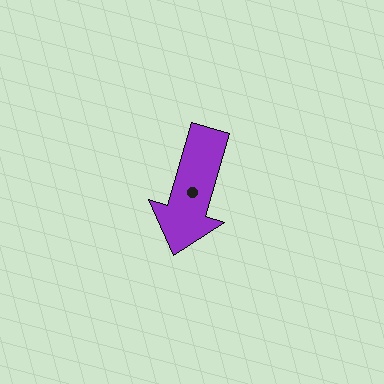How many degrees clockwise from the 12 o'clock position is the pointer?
Approximately 196 degrees.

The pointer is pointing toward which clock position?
Roughly 7 o'clock.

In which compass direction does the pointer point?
South.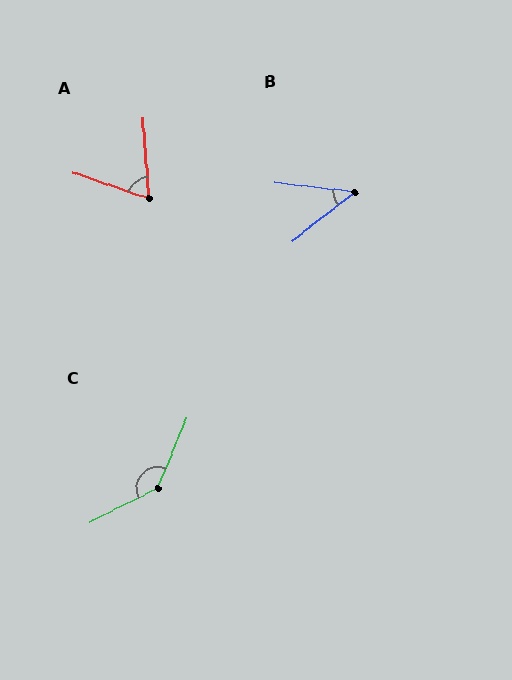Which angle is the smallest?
B, at approximately 45 degrees.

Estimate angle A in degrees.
Approximately 67 degrees.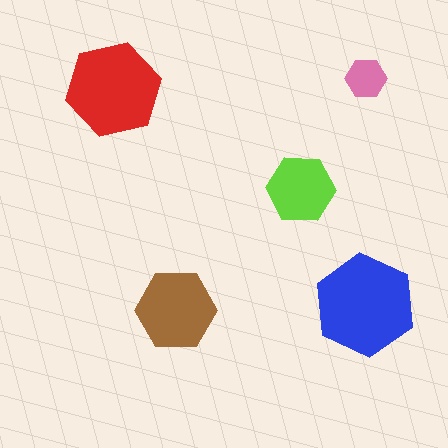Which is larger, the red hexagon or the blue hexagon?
The blue one.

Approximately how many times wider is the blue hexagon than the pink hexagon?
About 2.5 times wider.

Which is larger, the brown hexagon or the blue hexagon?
The blue one.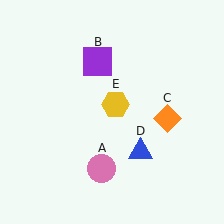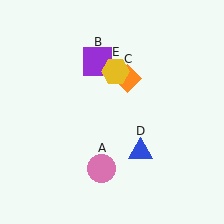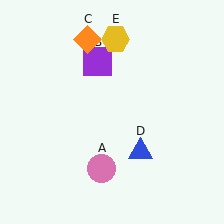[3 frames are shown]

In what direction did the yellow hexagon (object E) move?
The yellow hexagon (object E) moved up.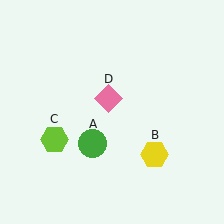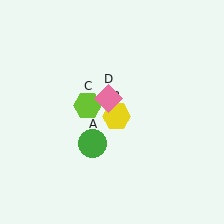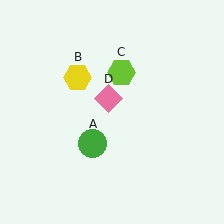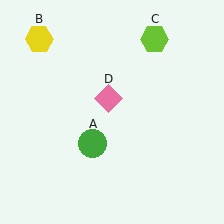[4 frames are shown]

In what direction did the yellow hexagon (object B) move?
The yellow hexagon (object B) moved up and to the left.